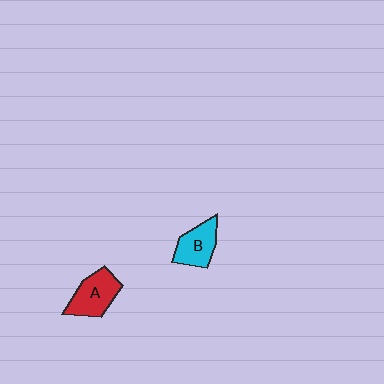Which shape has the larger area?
Shape A (red).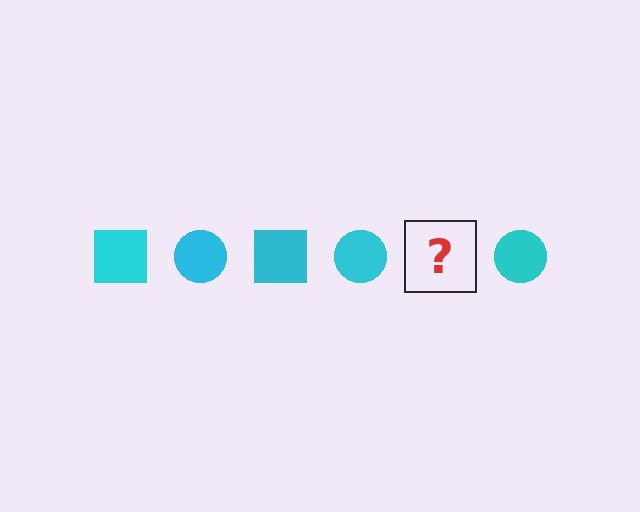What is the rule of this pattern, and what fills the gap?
The rule is that the pattern cycles through square, circle shapes in cyan. The gap should be filled with a cyan square.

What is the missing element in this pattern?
The missing element is a cyan square.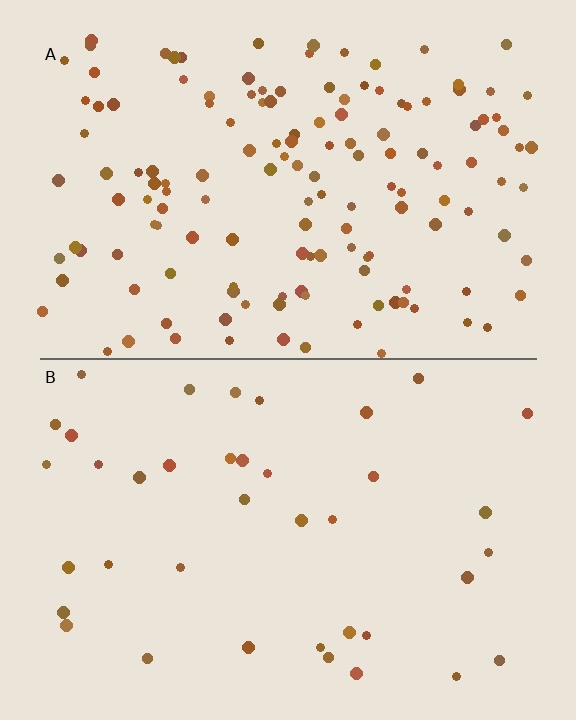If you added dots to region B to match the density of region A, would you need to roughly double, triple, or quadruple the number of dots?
Approximately quadruple.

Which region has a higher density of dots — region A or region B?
A (the top).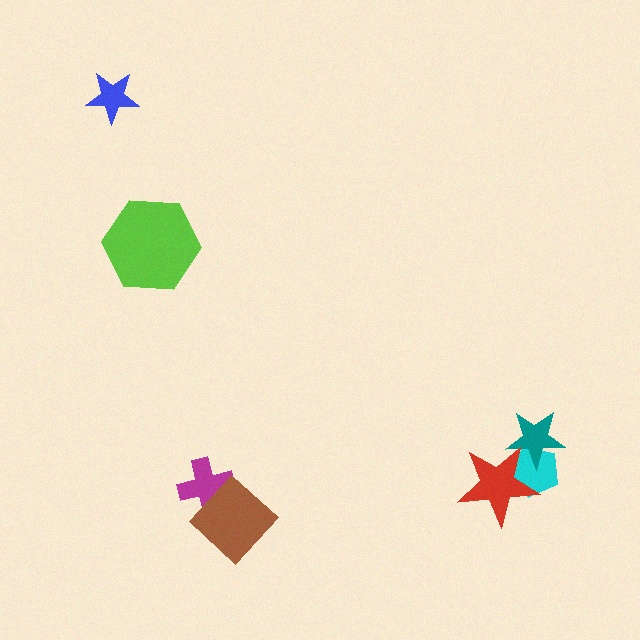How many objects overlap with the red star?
2 objects overlap with the red star.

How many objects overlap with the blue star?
0 objects overlap with the blue star.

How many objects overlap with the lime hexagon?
0 objects overlap with the lime hexagon.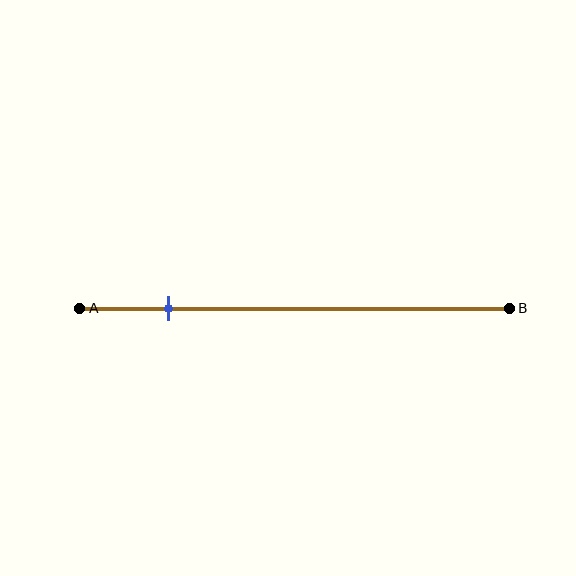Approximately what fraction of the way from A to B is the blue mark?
The blue mark is approximately 20% of the way from A to B.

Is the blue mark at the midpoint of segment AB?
No, the mark is at about 20% from A, not at the 50% midpoint.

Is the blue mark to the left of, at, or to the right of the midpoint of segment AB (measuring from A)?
The blue mark is to the left of the midpoint of segment AB.